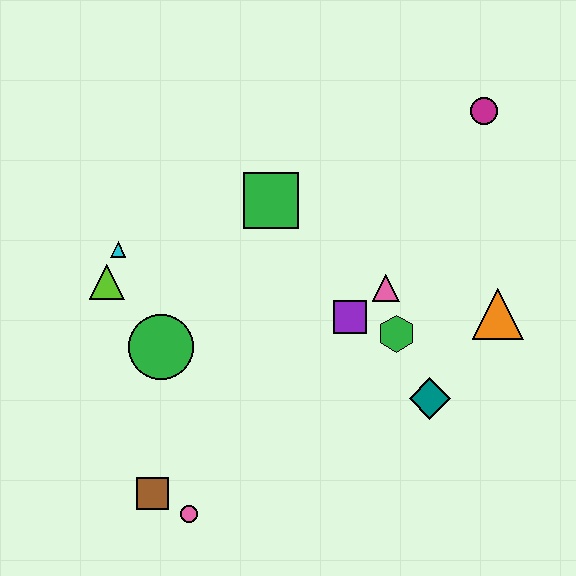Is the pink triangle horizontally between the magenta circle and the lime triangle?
Yes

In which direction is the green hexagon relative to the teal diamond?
The green hexagon is above the teal diamond.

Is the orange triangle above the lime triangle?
No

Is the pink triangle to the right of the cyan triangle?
Yes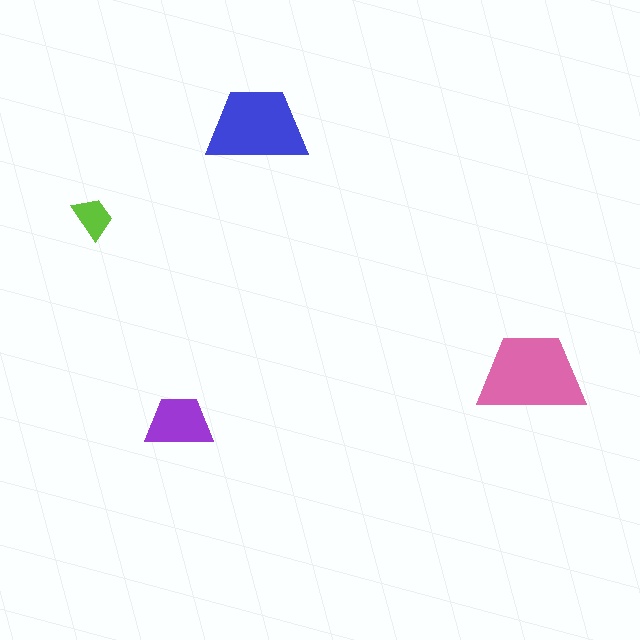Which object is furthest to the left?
The lime trapezoid is leftmost.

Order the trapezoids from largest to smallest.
the pink one, the blue one, the purple one, the lime one.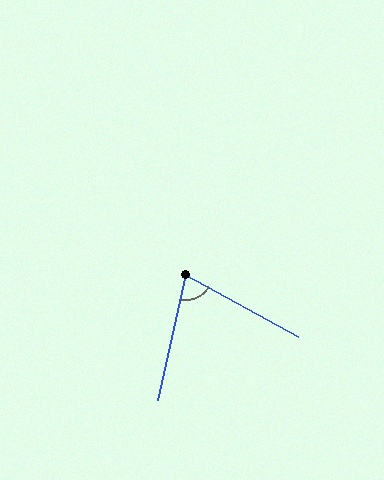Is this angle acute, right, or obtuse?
It is acute.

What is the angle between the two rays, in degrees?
Approximately 74 degrees.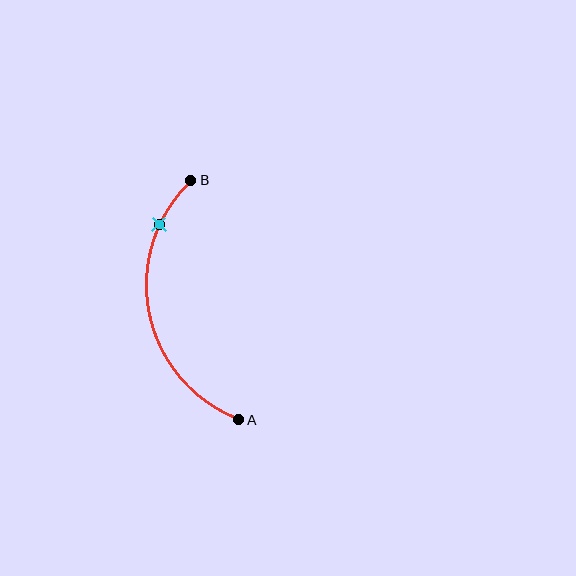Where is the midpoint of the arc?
The arc midpoint is the point on the curve farthest from the straight line joining A and B. It sits to the left of that line.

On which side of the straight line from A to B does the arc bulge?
The arc bulges to the left of the straight line connecting A and B.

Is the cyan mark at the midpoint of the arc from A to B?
No. The cyan mark lies on the arc but is closer to endpoint B. The arc midpoint would be at the point on the curve equidistant along the arc from both A and B.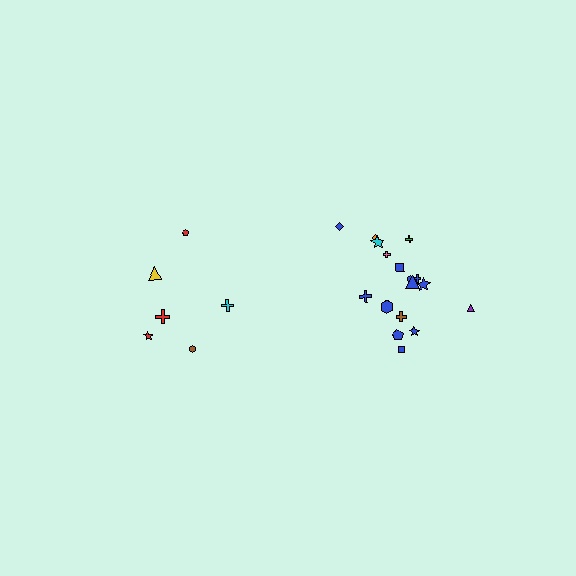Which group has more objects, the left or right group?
The right group.